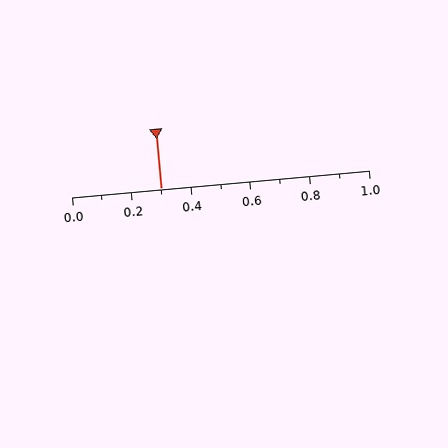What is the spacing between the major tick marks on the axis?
The major ticks are spaced 0.2 apart.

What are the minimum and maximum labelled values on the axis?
The axis runs from 0.0 to 1.0.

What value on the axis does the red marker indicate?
The marker indicates approximately 0.3.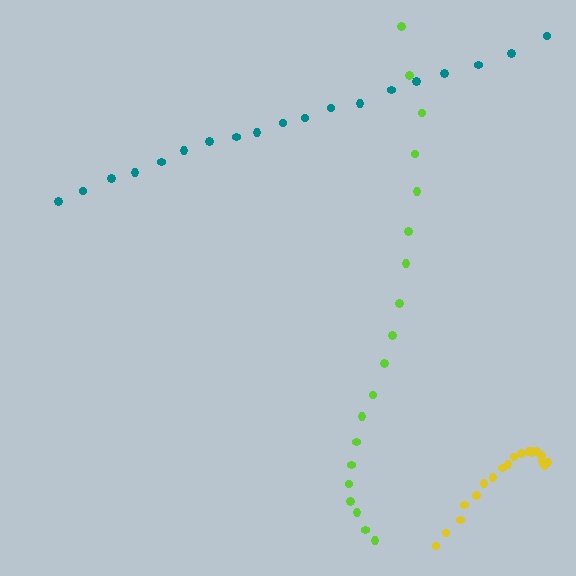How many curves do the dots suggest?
There are 3 distinct paths.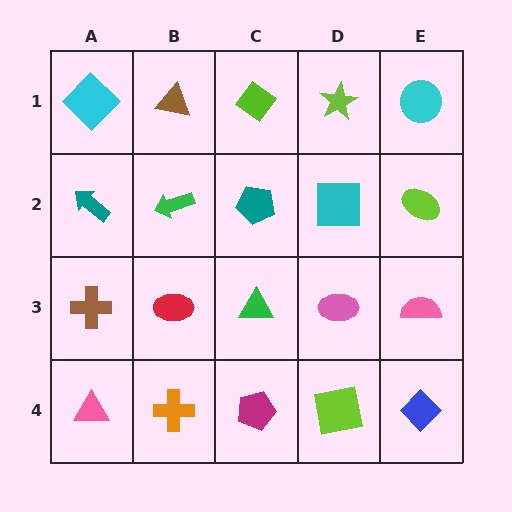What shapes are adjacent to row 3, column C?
A teal pentagon (row 2, column C), a magenta pentagon (row 4, column C), a red ellipse (row 3, column B), a pink ellipse (row 3, column D).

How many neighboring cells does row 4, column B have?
3.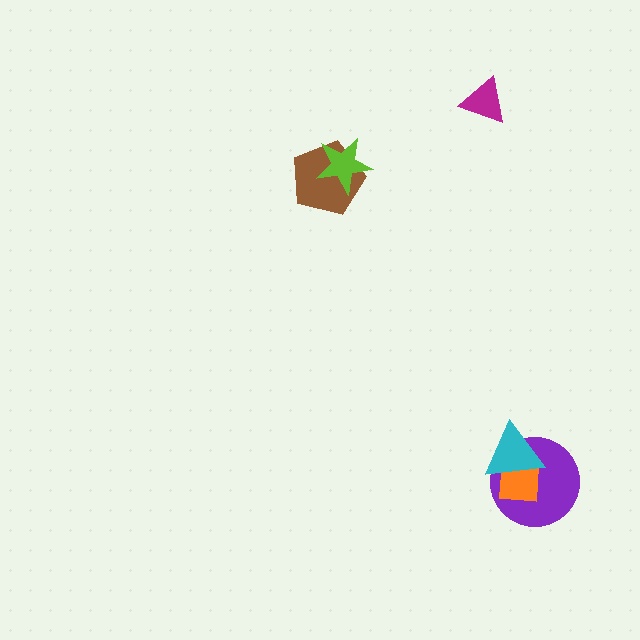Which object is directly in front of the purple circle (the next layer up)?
The orange square is directly in front of the purple circle.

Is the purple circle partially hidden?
Yes, it is partially covered by another shape.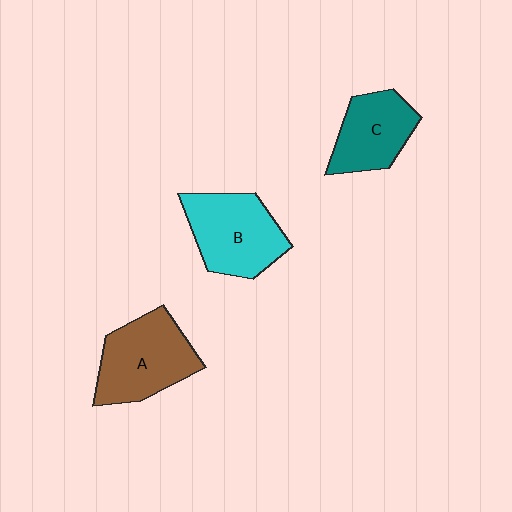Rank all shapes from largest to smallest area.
From largest to smallest: A (brown), B (cyan), C (teal).